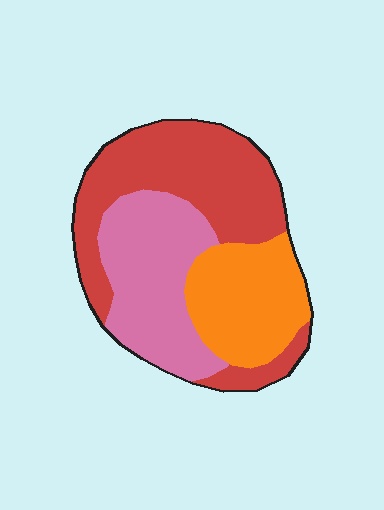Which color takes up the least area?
Orange, at roughly 25%.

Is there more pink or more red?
Red.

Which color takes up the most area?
Red, at roughly 45%.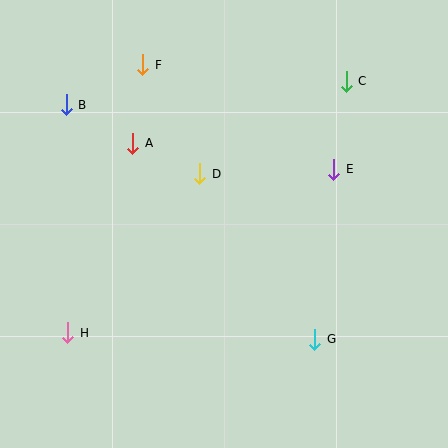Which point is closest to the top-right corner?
Point C is closest to the top-right corner.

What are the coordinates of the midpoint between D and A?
The midpoint between D and A is at (166, 159).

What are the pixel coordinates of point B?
Point B is at (66, 105).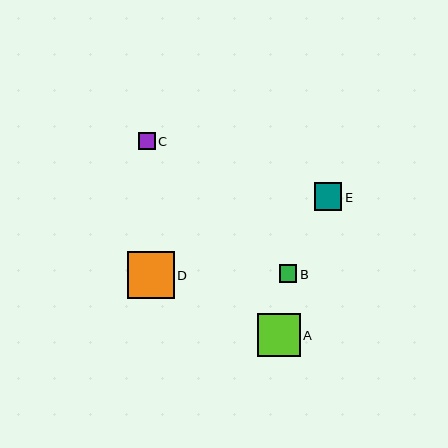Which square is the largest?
Square D is the largest with a size of approximately 47 pixels.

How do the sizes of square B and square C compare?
Square B and square C are approximately the same size.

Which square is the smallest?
Square C is the smallest with a size of approximately 17 pixels.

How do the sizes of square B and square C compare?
Square B and square C are approximately the same size.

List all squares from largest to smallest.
From largest to smallest: D, A, E, B, C.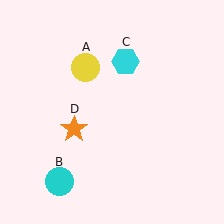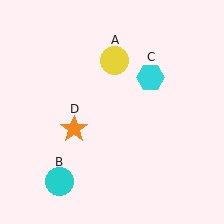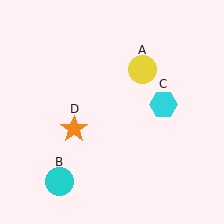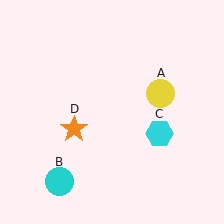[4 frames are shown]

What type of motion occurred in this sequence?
The yellow circle (object A), cyan hexagon (object C) rotated clockwise around the center of the scene.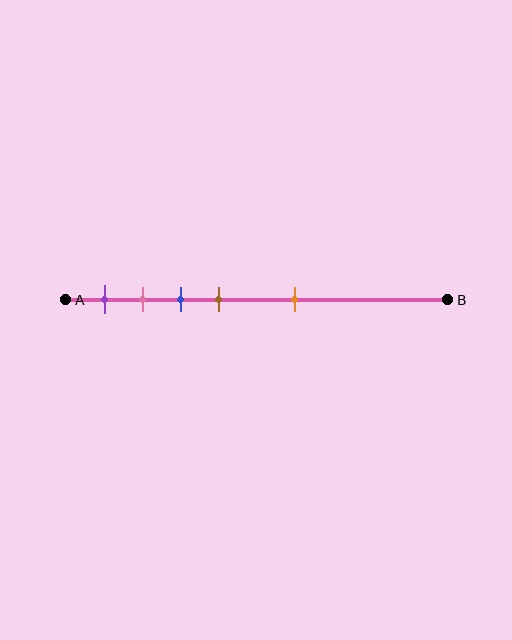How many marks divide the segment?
There are 5 marks dividing the segment.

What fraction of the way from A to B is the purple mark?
The purple mark is approximately 10% (0.1) of the way from A to B.